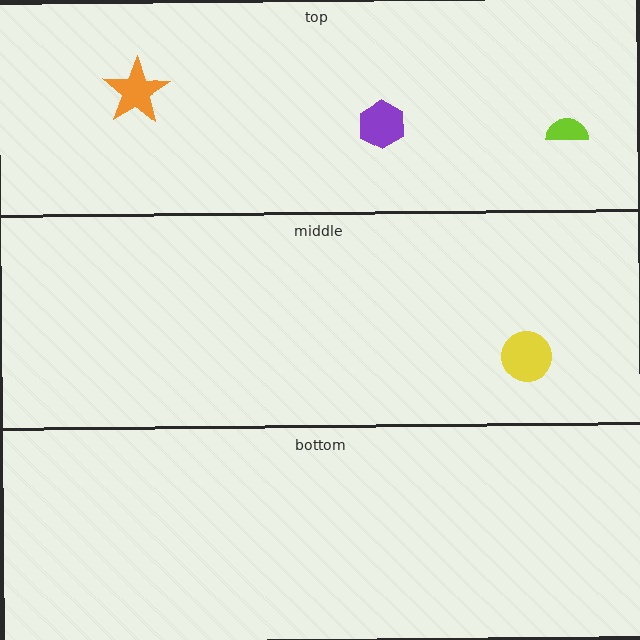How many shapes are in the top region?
3.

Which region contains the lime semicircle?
The top region.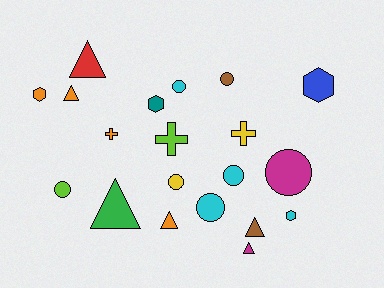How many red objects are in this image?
There is 1 red object.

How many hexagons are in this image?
There are 4 hexagons.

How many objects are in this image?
There are 20 objects.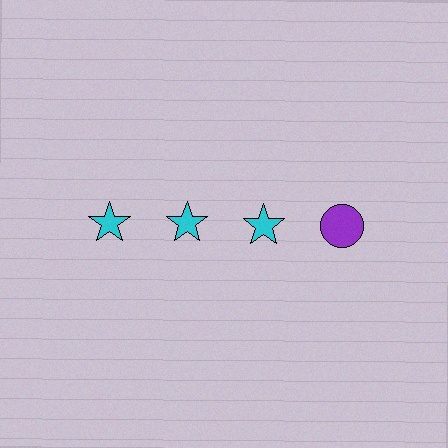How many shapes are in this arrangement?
There are 4 shapes arranged in a grid pattern.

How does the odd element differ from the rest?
It differs in both color (purple instead of cyan) and shape (circle instead of star).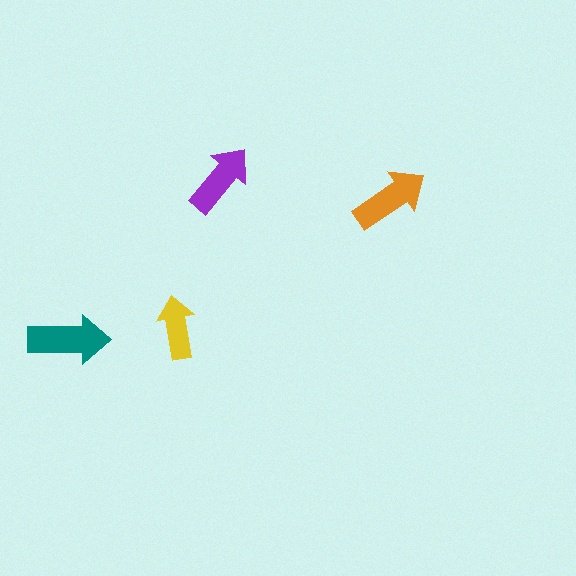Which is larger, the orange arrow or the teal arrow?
The teal one.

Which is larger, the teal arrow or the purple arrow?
The teal one.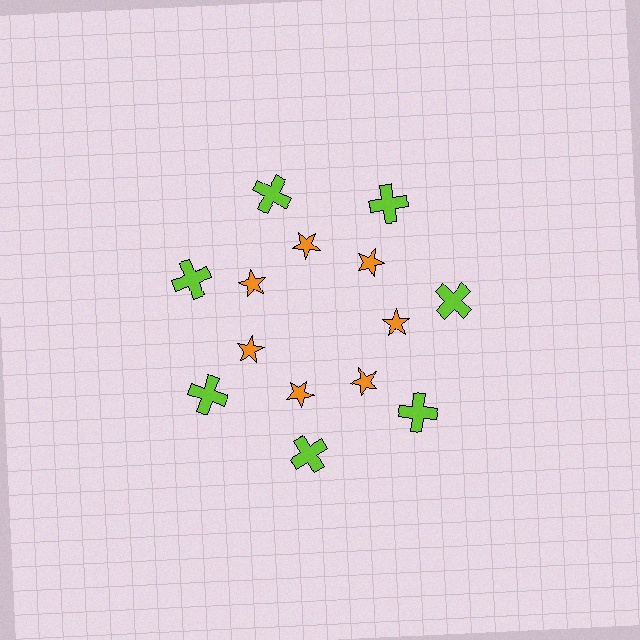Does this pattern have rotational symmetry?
Yes, this pattern has 7-fold rotational symmetry. It looks the same after rotating 51 degrees around the center.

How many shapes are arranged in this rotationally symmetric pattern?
There are 14 shapes, arranged in 7 groups of 2.